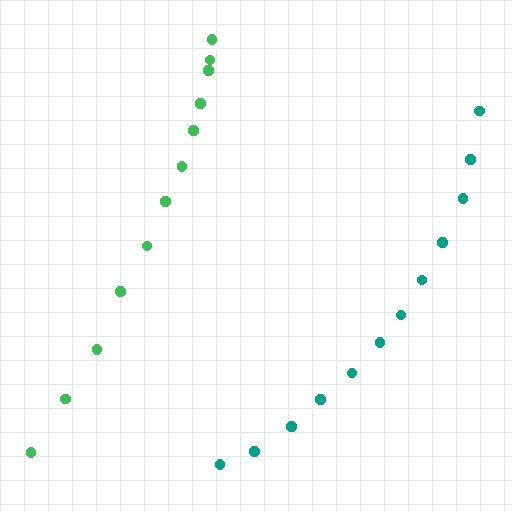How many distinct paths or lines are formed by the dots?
There are 2 distinct paths.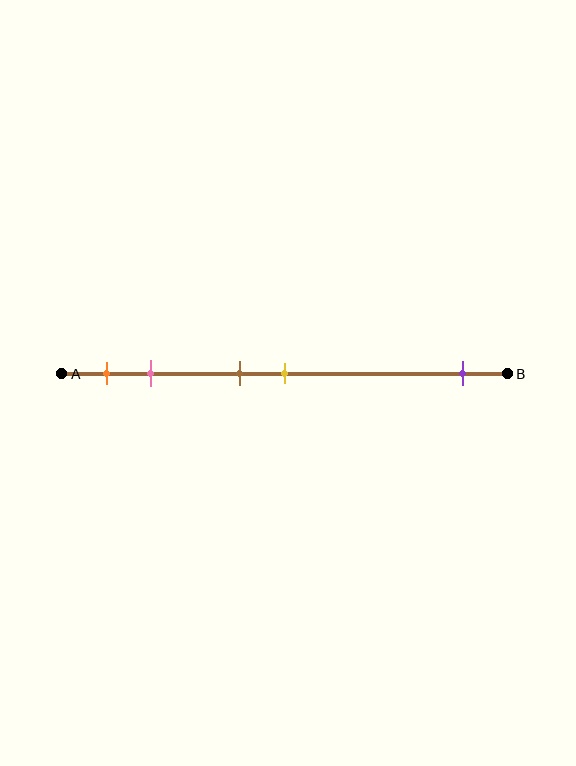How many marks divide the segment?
There are 5 marks dividing the segment.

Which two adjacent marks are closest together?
The brown and yellow marks are the closest adjacent pair.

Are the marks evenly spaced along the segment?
No, the marks are not evenly spaced.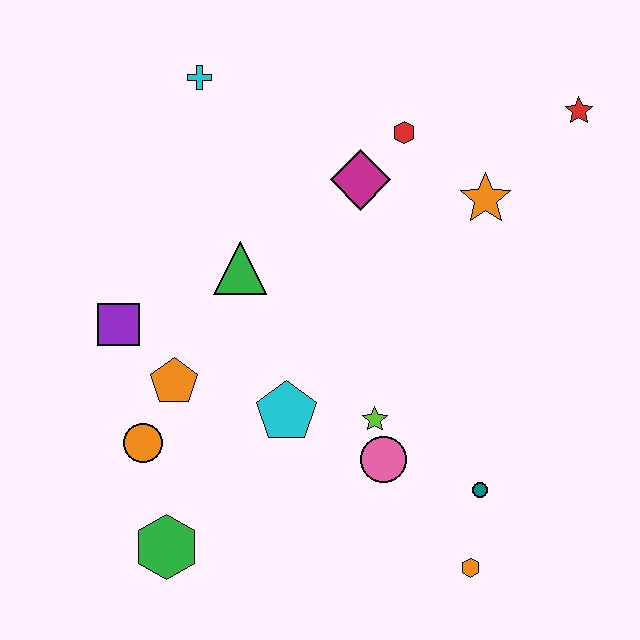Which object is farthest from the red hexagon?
The green hexagon is farthest from the red hexagon.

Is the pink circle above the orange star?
No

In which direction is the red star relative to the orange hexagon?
The red star is above the orange hexagon.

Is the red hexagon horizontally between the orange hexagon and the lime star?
Yes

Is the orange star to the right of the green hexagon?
Yes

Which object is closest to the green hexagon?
The orange circle is closest to the green hexagon.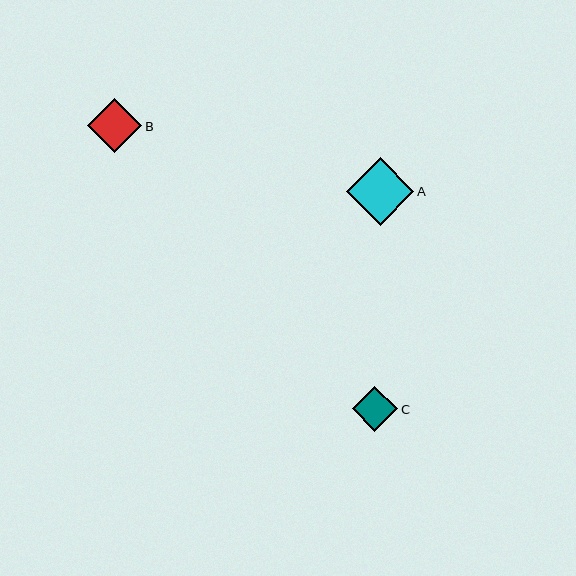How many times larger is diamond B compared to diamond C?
Diamond B is approximately 1.2 times the size of diamond C.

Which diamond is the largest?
Diamond A is the largest with a size of approximately 68 pixels.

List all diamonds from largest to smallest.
From largest to smallest: A, B, C.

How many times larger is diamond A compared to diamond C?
Diamond A is approximately 1.5 times the size of diamond C.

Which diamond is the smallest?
Diamond C is the smallest with a size of approximately 45 pixels.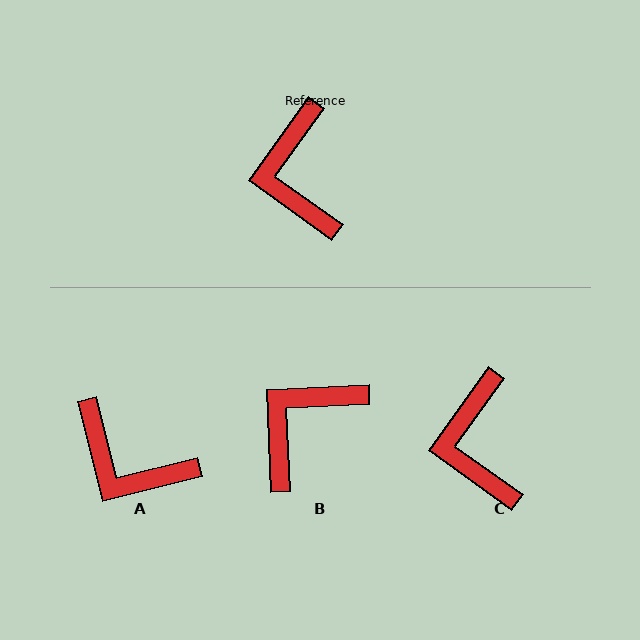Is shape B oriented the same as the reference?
No, it is off by about 52 degrees.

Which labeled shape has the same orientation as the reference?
C.